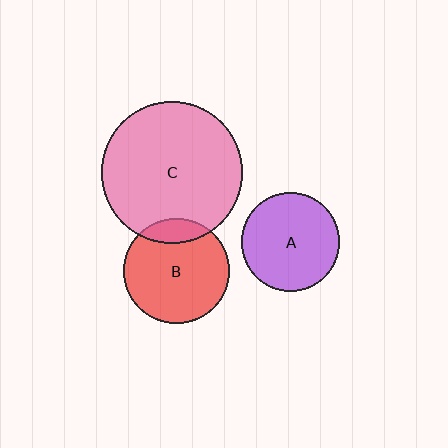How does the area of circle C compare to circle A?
Approximately 2.1 times.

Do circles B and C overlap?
Yes.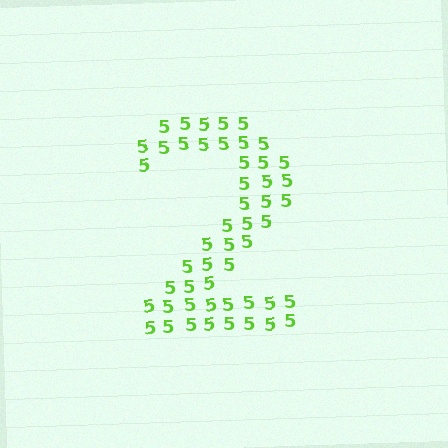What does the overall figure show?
The overall figure shows the digit 2.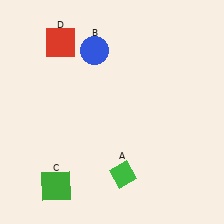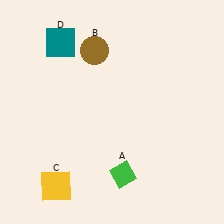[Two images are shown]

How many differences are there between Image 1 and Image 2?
There are 3 differences between the two images.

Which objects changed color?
B changed from blue to brown. C changed from green to yellow. D changed from red to teal.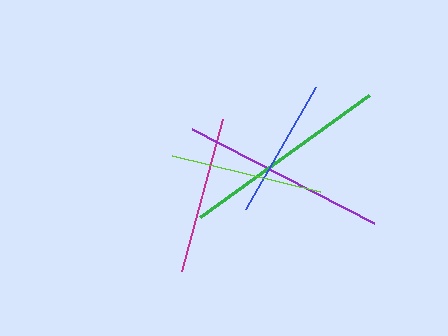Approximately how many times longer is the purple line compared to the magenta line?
The purple line is approximately 1.3 times the length of the magenta line.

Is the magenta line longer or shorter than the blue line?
The magenta line is longer than the blue line.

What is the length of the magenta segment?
The magenta segment is approximately 157 pixels long.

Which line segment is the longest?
The green line is the longest at approximately 208 pixels.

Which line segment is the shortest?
The blue line is the shortest at approximately 141 pixels.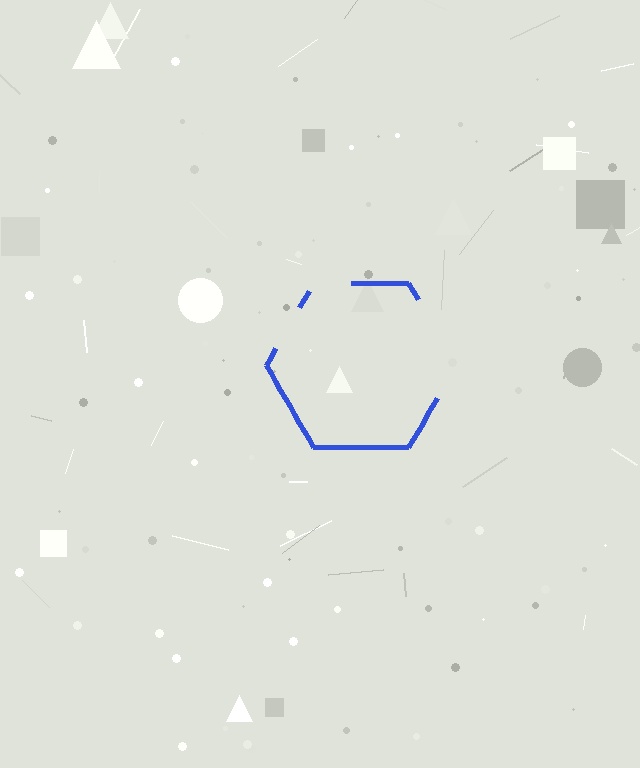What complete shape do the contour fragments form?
The contour fragments form a hexagon.